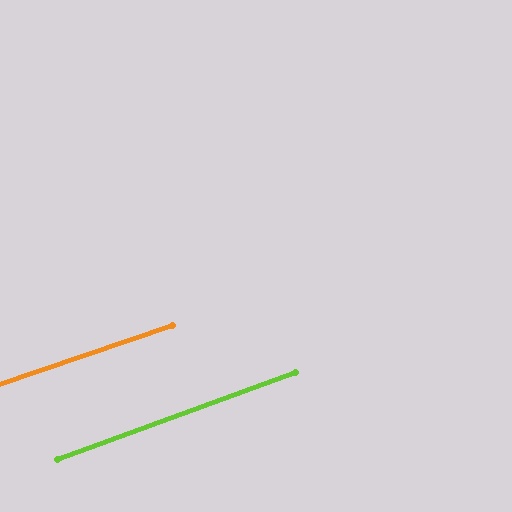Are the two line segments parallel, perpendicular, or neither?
Parallel — their directions differ by only 1.4°.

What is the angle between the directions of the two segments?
Approximately 1 degree.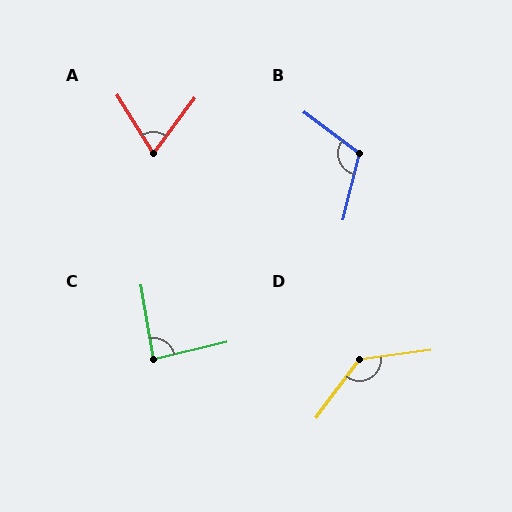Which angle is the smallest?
A, at approximately 69 degrees.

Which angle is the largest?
D, at approximately 134 degrees.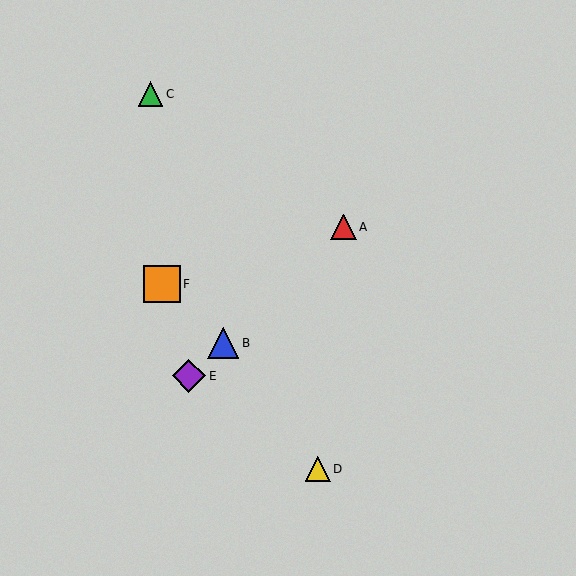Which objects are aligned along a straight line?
Objects A, B, E are aligned along a straight line.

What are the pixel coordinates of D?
Object D is at (318, 469).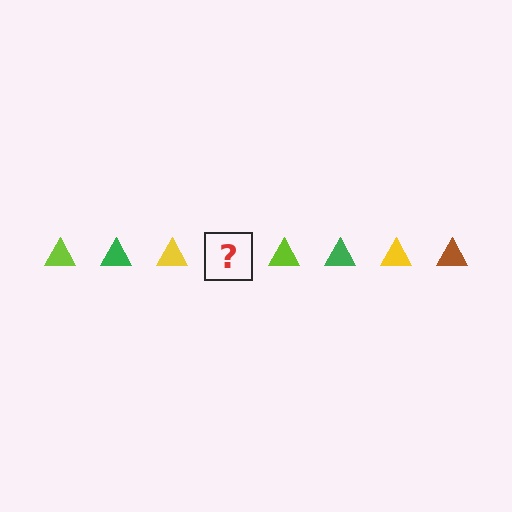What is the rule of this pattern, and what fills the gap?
The rule is that the pattern cycles through lime, green, yellow, brown triangles. The gap should be filled with a brown triangle.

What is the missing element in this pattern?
The missing element is a brown triangle.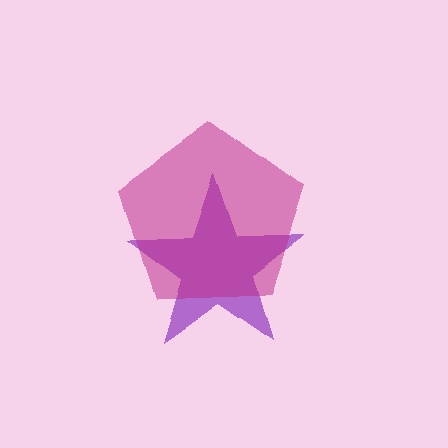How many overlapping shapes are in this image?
There are 2 overlapping shapes in the image.